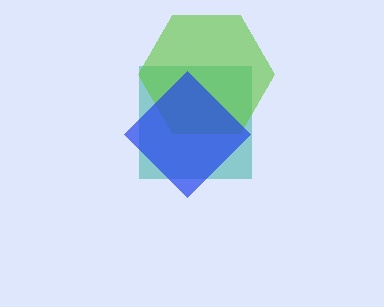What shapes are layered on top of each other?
The layered shapes are: a teal square, a lime hexagon, a blue diamond.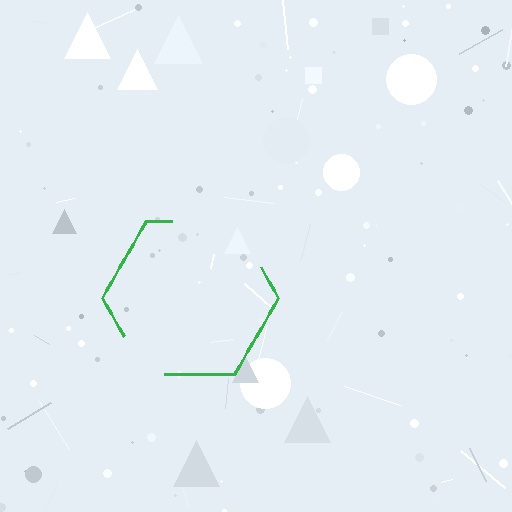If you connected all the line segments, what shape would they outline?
They would outline a hexagon.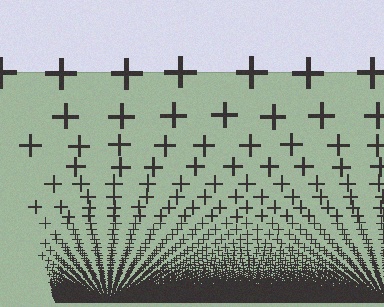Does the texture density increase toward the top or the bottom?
Density increases toward the bottom.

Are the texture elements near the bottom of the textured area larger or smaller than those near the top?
Smaller. The gradient is inverted — elements near the bottom are smaller and denser.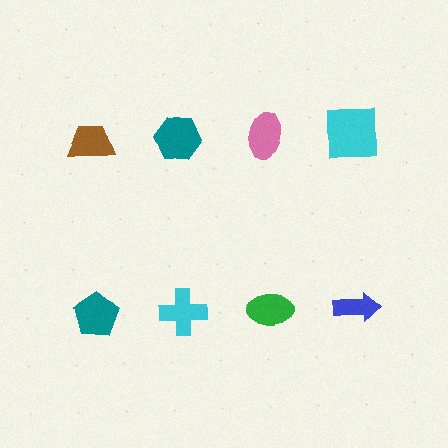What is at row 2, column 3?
A green ellipse.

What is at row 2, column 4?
A blue arrow.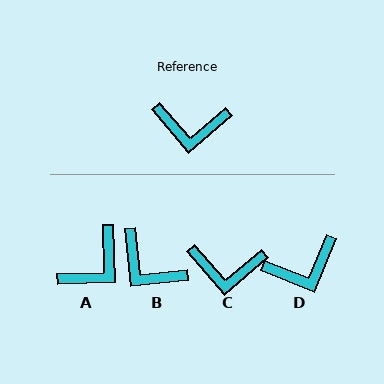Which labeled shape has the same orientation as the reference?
C.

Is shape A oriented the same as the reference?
No, it is off by about 51 degrees.